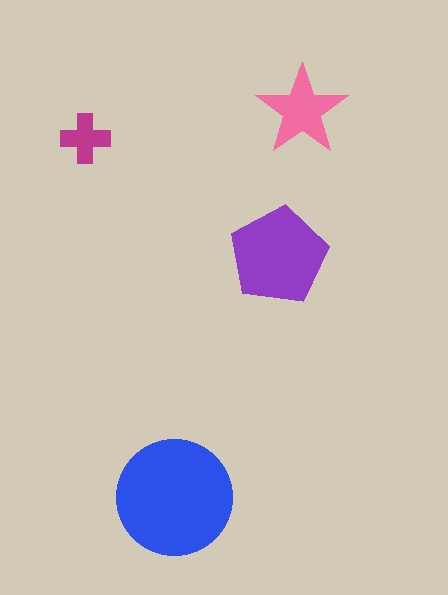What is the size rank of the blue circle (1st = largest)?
1st.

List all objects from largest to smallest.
The blue circle, the purple pentagon, the pink star, the magenta cross.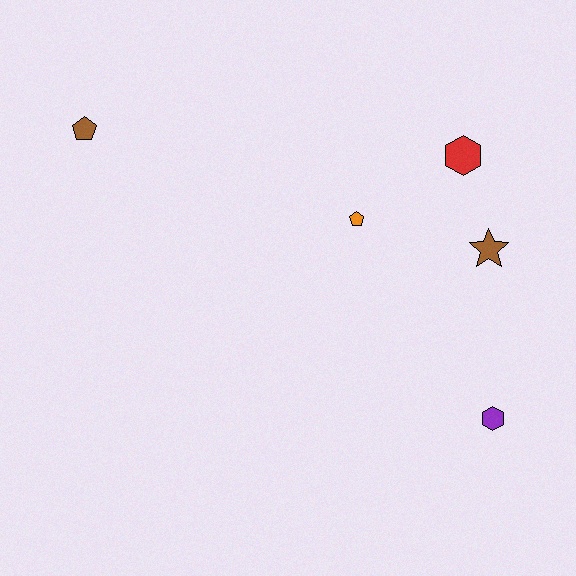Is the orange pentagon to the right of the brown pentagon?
Yes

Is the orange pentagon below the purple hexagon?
No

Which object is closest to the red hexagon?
The brown star is closest to the red hexagon.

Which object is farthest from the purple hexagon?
The brown pentagon is farthest from the purple hexagon.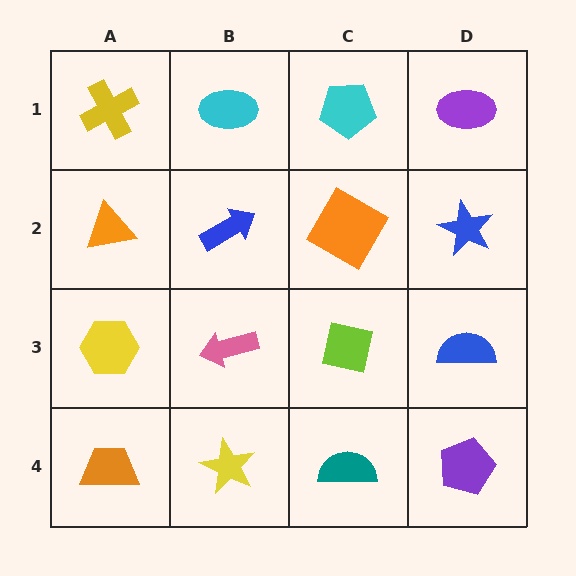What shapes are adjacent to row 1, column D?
A blue star (row 2, column D), a cyan pentagon (row 1, column C).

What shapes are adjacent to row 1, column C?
An orange diamond (row 2, column C), a cyan ellipse (row 1, column B), a purple ellipse (row 1, column D).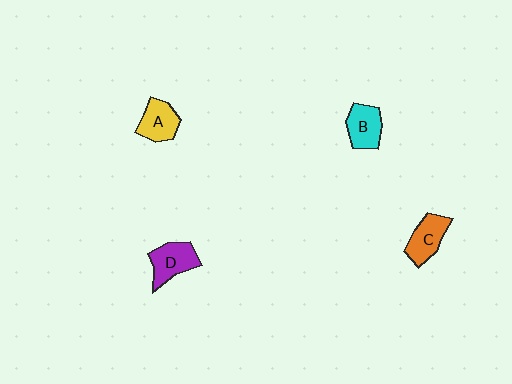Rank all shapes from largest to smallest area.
From largest to smallest: D (purple), C (orange), B (cyan), A (yellow).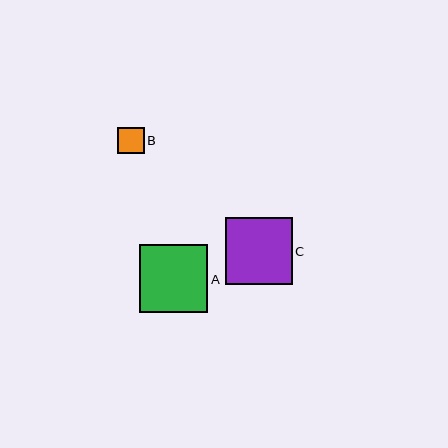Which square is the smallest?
Square B is the smallest with a size of approximately 27 pixels.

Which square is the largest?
Square A is the largest with a size of approximately 68 pixels.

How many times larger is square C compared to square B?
Square C is approximately 2.5 times the size of square B.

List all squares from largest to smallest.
From largest to smallest: A, C, B.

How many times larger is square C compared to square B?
Square C is approximately 2.5 times the size of square B.